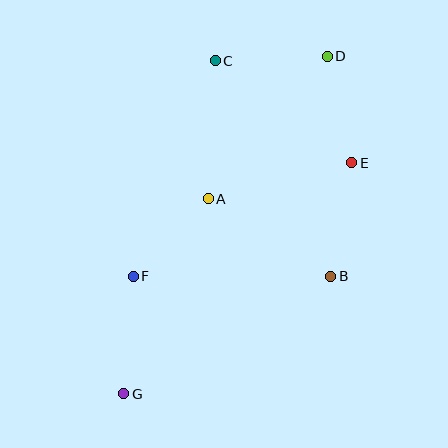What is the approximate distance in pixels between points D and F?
The distance between D and F is approximately 293 pixels.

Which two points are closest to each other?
Points A and F are closest to each other.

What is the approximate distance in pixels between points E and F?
The distance between E and F is approximately 246 pixels.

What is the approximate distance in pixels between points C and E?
The distance between C and E is approximately 170 pixels.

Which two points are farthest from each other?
Points D and G are farthest from each other.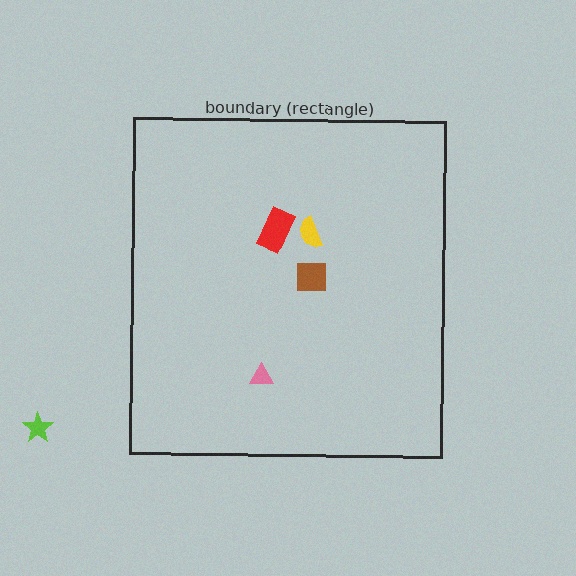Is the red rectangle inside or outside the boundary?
Inside.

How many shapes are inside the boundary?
4 inside, 1 outside.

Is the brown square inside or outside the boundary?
Inside.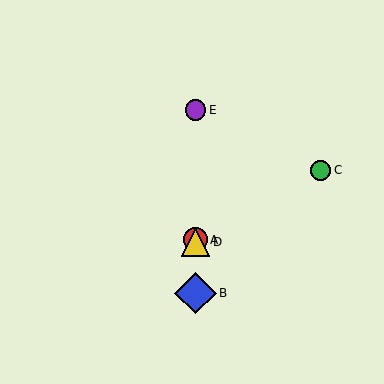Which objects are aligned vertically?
Objects A, B, D, E are aligned vertically.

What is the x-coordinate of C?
Object C is at x≈321.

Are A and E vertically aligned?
Yes, both are at x≈195.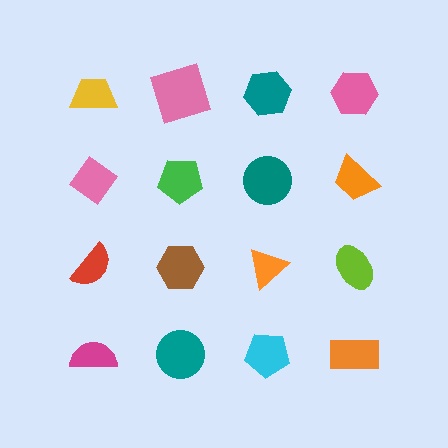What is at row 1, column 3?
A teal hexagon.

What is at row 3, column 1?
A red semicircle.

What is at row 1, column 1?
A yellow trapezoid.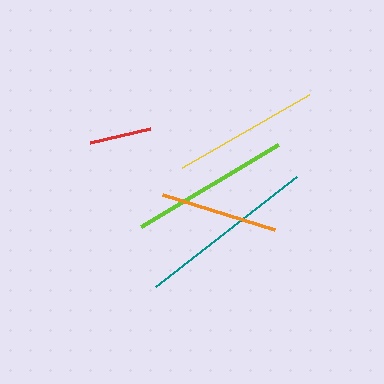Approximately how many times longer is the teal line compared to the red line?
The teal line is approximately 2.9 times the length of the red line.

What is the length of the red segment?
The red segment is approximately 62 pixels long.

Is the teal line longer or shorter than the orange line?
The teal line is longer than the orange line.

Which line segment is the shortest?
The red line is the shortest at approximately 62 pixels.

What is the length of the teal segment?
The teal segment is approximately 179 pixels long.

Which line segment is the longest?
The teal line is the longest at approximately 179 pixels.